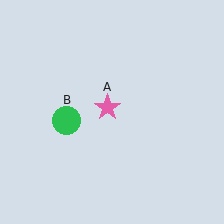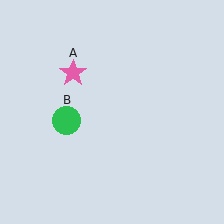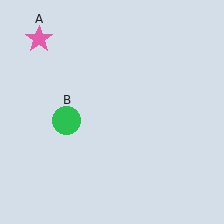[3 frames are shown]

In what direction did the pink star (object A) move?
The pink star (object A) moved up and to the left.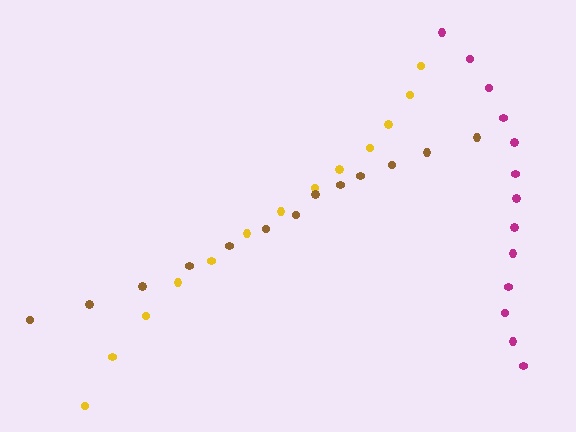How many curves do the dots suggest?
There are 3 distinct paths.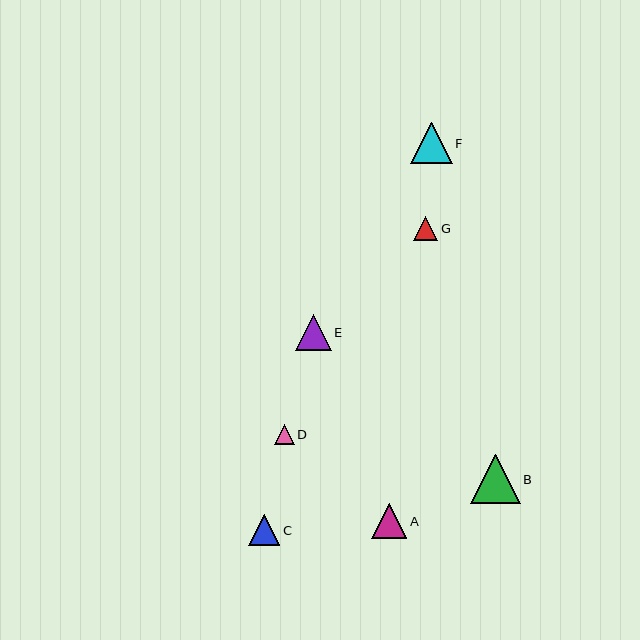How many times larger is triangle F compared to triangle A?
Triangle F is approximately 1.2 times the size of triangle A.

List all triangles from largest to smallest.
From largest to smallest: B, F, E, A, C, G, D.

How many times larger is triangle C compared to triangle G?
Triangle C is approximately 1.3 times the size of triangle G.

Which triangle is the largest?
Triangle B is the largest with a size of approximately 50 pixels.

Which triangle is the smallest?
Triangle D is the smallest with a size of approximately 19 pixels.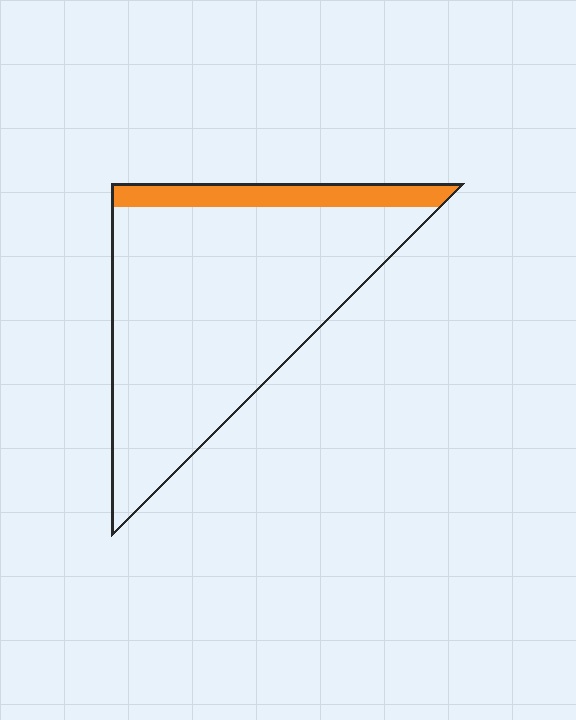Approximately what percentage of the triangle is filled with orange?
Approximately 15%.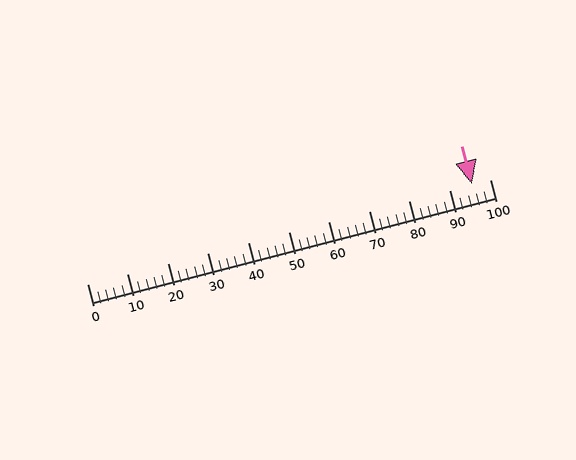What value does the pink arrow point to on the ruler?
The pink arrow points to approximately 96.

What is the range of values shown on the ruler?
The ruler shows values from 0 to 100.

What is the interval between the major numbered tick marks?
The major tick marks are spaced 10 units apart.